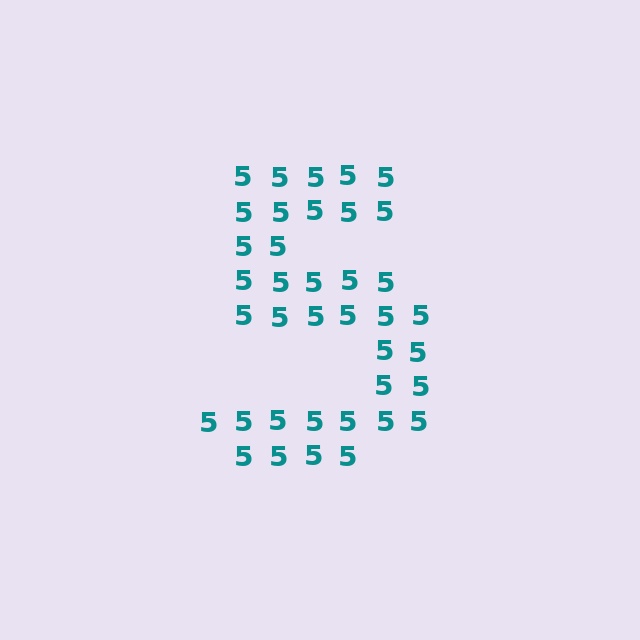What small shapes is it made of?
It is made of small digit 5's.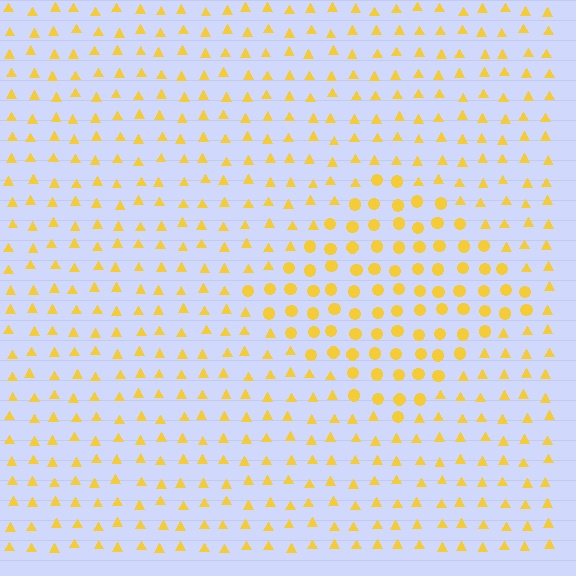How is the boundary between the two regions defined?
The boundary is defined by a change in element shape: circles inside vs. triangles outside. All elements share the same color and spacing.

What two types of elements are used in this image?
The image uses circles inside the diamond region and triangles outside it.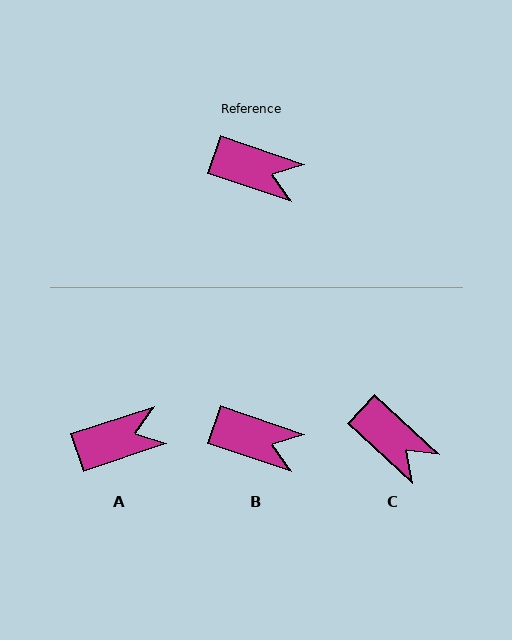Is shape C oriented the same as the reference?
No, it is off by about 24 degrees.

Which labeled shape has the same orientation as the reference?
B.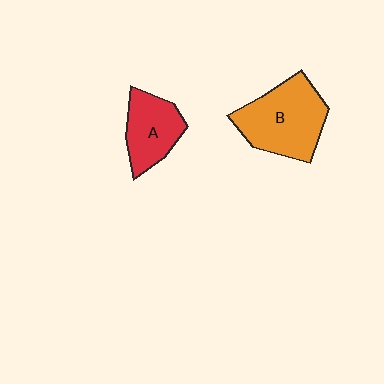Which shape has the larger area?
Shape B (orange).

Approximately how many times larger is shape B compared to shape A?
Approximately 1.5 times.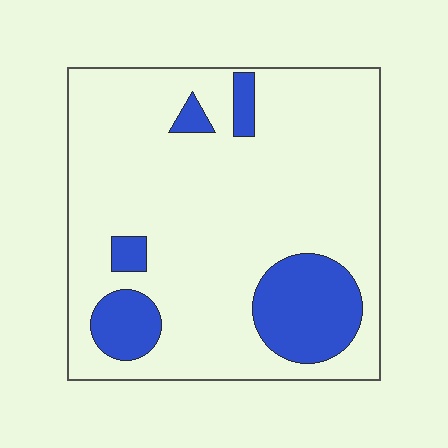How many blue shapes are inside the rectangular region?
5.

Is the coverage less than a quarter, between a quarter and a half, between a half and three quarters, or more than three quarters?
Less than a quarter.